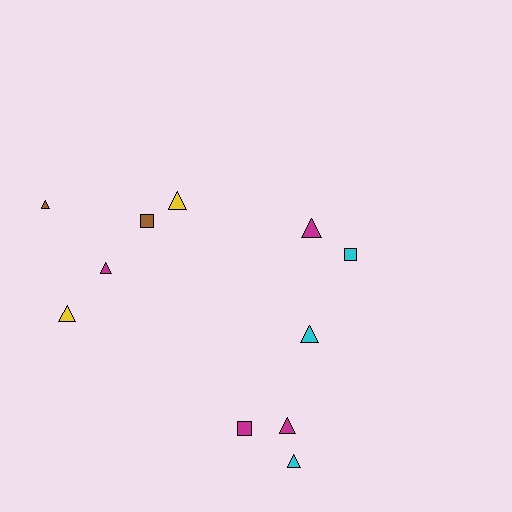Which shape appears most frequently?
Triangle, with 8 objects.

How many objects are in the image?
There are 11 objects.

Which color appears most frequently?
Magenta, with 4 objects.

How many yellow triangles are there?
There are 2 yellow triangles.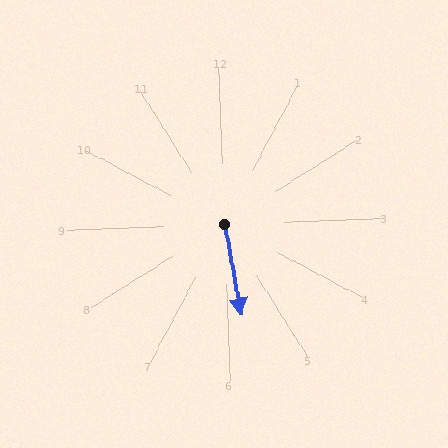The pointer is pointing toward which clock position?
Roughly 6 o'clock.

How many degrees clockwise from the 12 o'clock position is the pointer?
Approximately 171 degrees.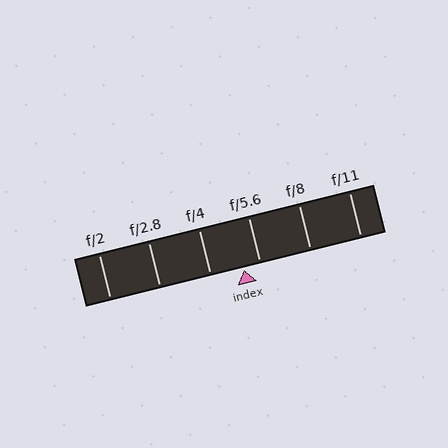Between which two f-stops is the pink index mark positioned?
The index mark is between f/4 and f/5.6.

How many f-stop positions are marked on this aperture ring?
There are 6 f-stop positions marked.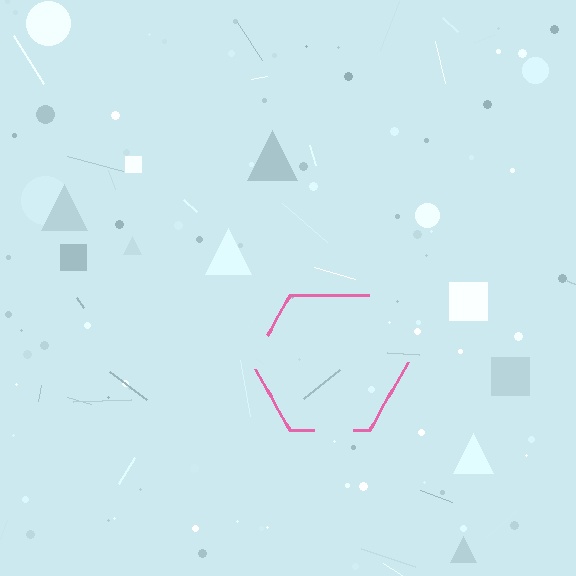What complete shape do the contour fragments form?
The contour fragments form a hexagon.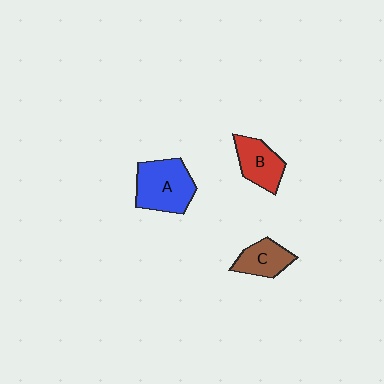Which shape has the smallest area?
Shape C (brown).